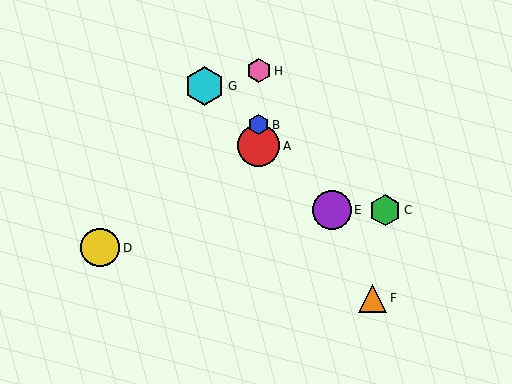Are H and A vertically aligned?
Yes, both are at x≈259.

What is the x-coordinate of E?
Object E is at x≈332.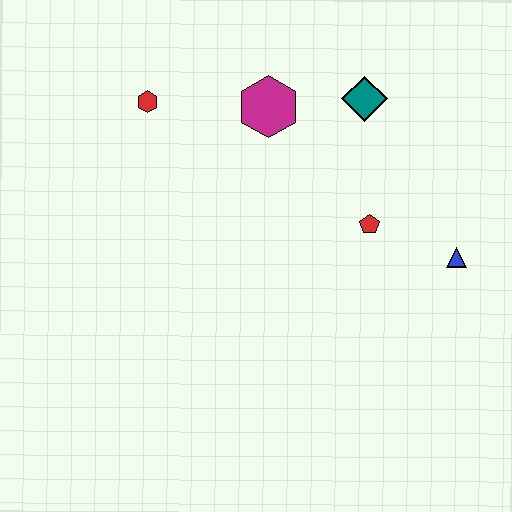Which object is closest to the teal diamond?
The magenta hexagon is closest to the teal diamond.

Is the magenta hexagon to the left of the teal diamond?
Yes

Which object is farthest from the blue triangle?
The red hexagon is farthest from the blue triangle.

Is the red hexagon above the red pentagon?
Yes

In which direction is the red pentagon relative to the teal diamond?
The red pentagon is below the teal diamond.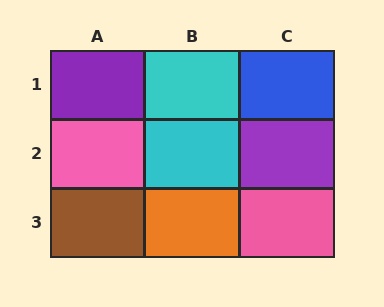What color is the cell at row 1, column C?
Blue.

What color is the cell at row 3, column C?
Pink.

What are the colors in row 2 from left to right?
Pink, cyan, purple.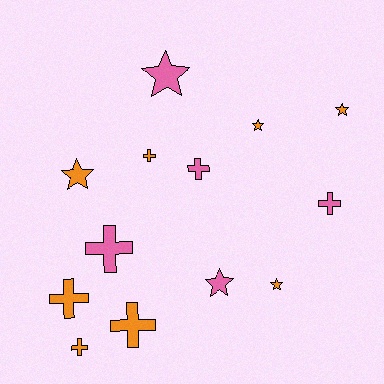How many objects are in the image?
There are 13 objects.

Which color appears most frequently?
Orange, with 8 objects.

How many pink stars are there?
There are 2 pink stars.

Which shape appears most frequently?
Cross, with 7 objects.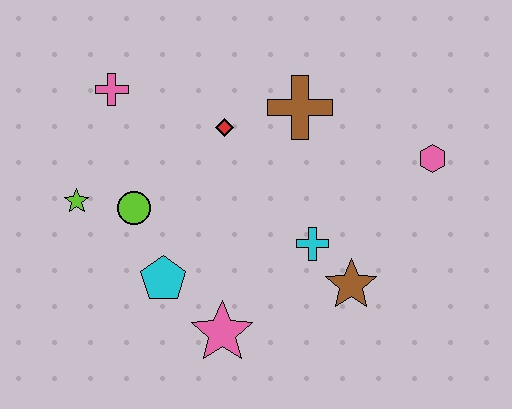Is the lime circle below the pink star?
No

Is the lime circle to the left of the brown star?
Yes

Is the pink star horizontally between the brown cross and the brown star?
No